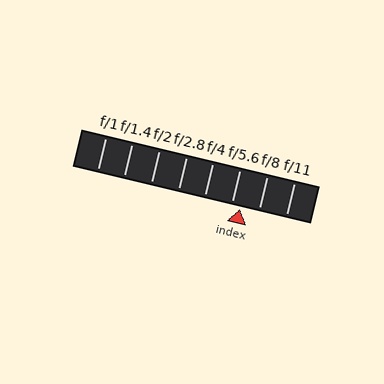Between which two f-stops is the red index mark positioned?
The index mark is between f/5.6 and f/8.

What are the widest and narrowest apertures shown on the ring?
The widest aperture shown is f/1 and the narrowest is f/11.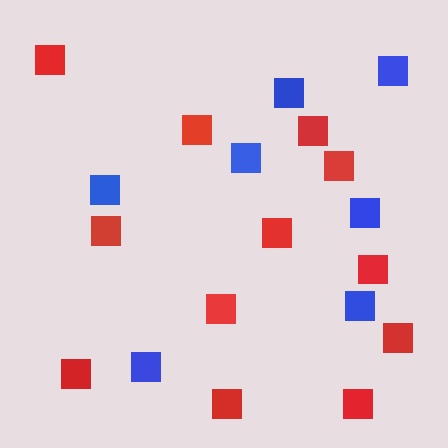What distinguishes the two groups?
There are 2 groups: one group of red squares (12) and one group of blue squares (7).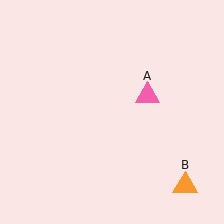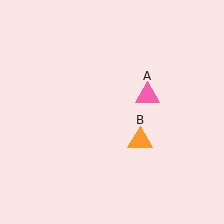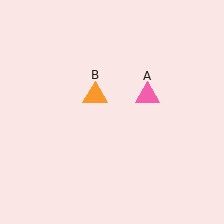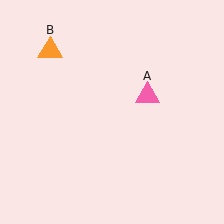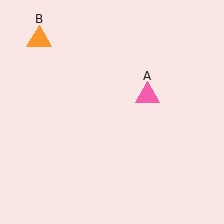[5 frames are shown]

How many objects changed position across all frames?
1 object changed position: orange triangle (object B).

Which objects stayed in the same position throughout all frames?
Pink triangle (object A) remained stationary.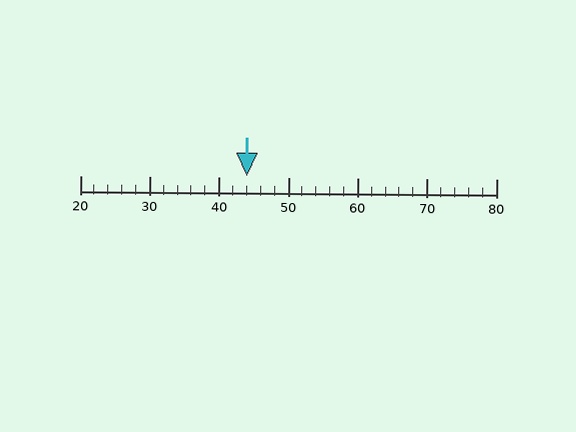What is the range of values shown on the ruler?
The ruler shows values from 20 to 80.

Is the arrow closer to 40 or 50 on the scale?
The arrow is closer to 40.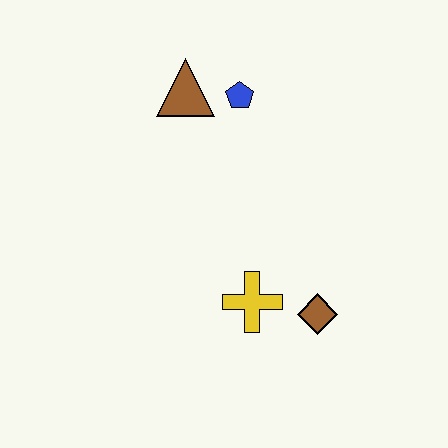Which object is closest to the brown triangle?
The blue pentagon is closest to the brown triangle.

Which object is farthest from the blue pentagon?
The brown diamond is farthest from the blue pentagon.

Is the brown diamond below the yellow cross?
Yes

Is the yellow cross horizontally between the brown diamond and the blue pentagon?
Yes